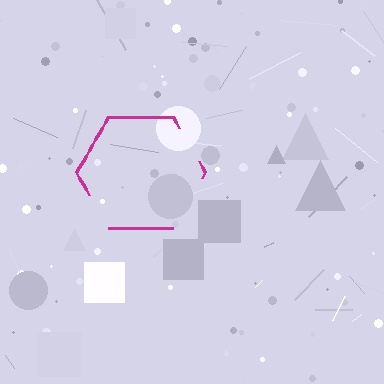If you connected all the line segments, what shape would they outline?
They would outline a hexagon.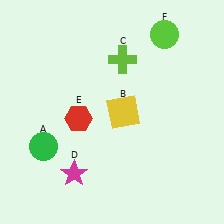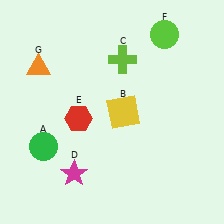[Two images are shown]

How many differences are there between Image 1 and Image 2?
There is 1 difference between the two images.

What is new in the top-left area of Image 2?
An orange triangle (G) was added in the top-left area of Image 2.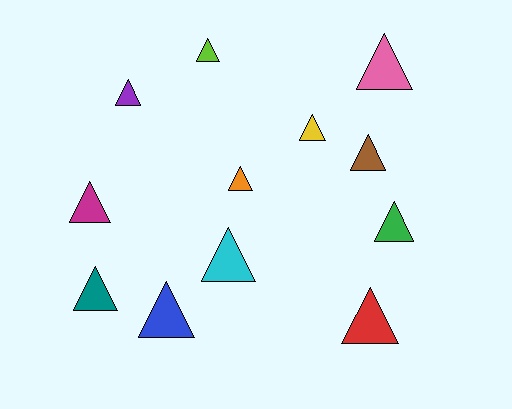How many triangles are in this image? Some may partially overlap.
There are 12 triangles.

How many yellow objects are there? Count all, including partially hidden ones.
There is 1 yellow object.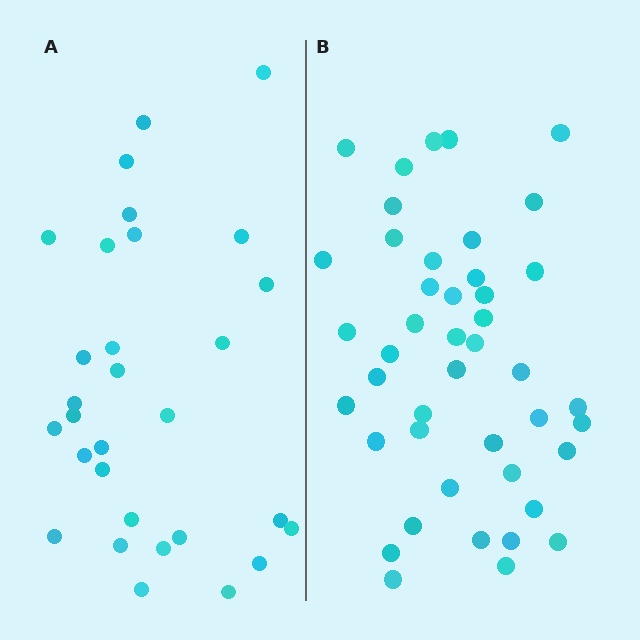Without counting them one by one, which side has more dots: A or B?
Region B (the right region) has more dots.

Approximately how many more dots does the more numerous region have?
Region B has approximately 15 more dots than region A.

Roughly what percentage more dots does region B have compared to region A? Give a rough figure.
About 45% more.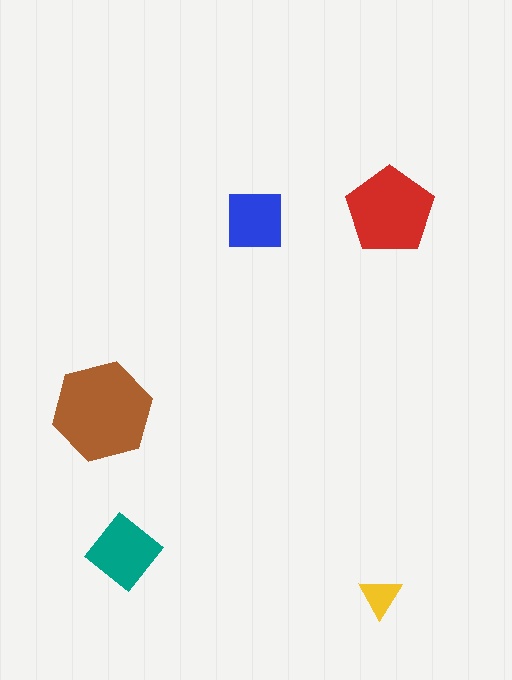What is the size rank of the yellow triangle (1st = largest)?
5th.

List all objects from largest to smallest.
The brown hexagon, the red pentagon, the teal diamond, the blue square, the yellow triangle.